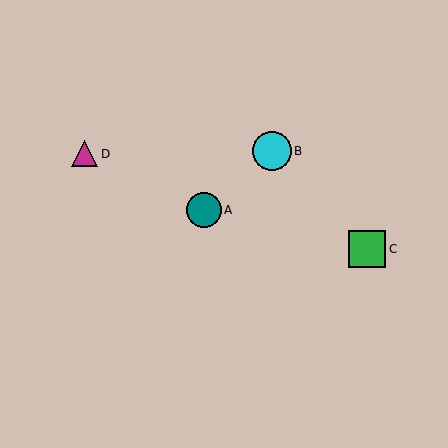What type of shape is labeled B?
Shape B is a cyan circle.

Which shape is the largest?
The cyan circle (labeled B) is the largest.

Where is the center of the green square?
The center of the green square is at (367, 249).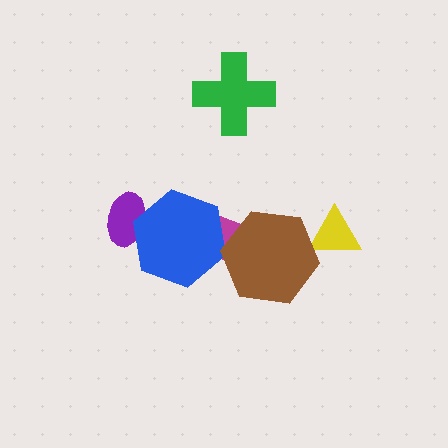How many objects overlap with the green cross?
0 objects overlap with the green cross.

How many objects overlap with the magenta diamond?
2 objects overlap with the magenta diamond.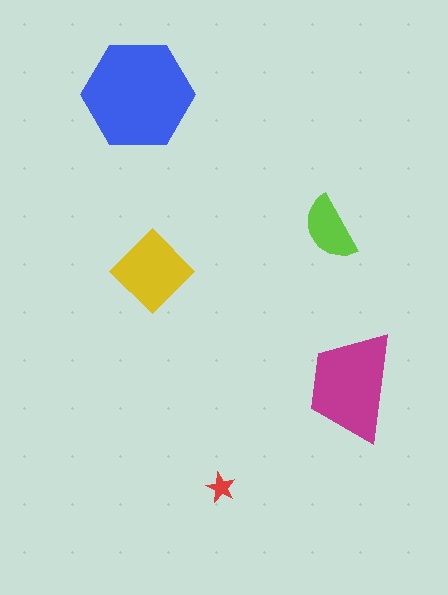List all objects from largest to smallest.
The blue hexagon, the magenta trapezoid, the yellow diamond, the lime semicircle, the red star.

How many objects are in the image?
There are 5 objects in the image.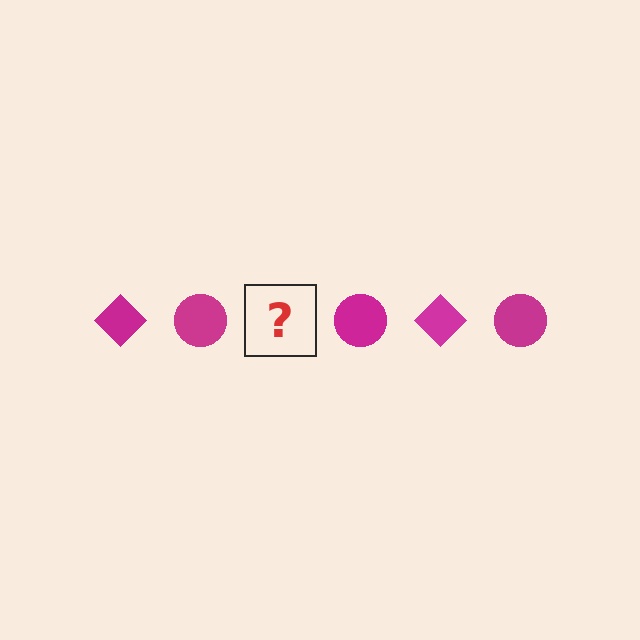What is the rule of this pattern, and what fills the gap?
The rule is that the pattern cycles through diamond, circle shapes in magenta. The gap should be filled with a magenta diamond.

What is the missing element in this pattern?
The missing element is a magenta diamond.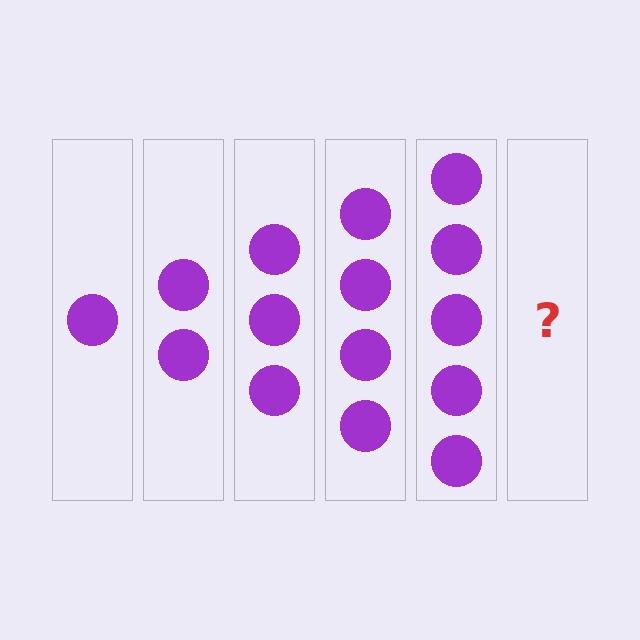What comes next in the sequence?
The next element should be 6 circles.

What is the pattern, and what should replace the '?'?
The pattern is that each step adds one more circle. The '?' should be 6 circles.